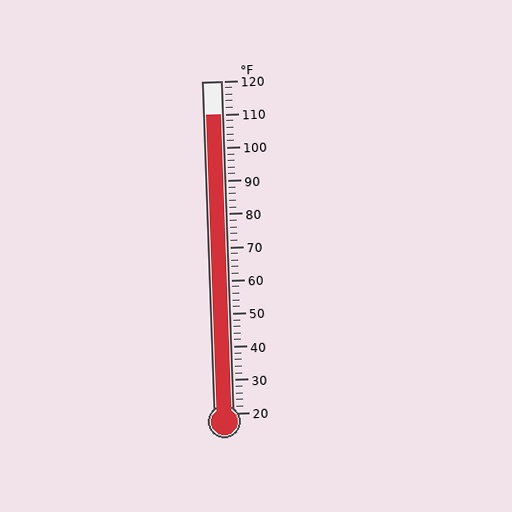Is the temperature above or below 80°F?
The temperature is above 80°F.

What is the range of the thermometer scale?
The thermometer scale ranges from 20°F to 120°F.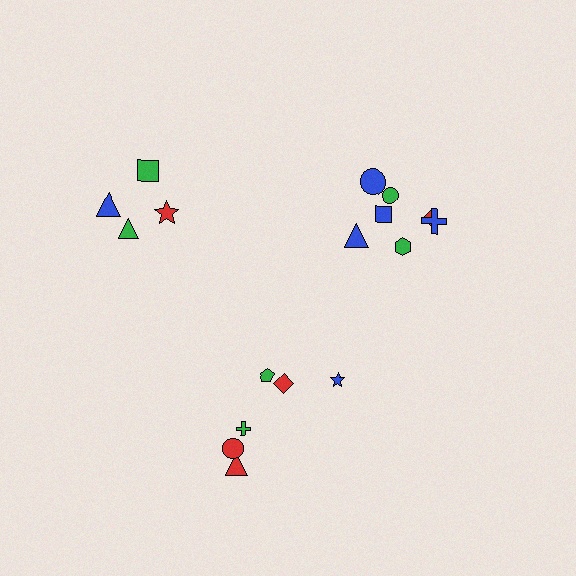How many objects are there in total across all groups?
There are 17 objects.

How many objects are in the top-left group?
There are 4 objects.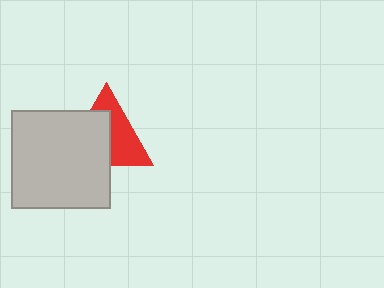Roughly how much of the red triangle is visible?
About half of it is visible (roughly 48%).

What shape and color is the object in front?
The object in front is a light gray square.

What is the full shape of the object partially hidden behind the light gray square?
The partially hidden object is a red triangle.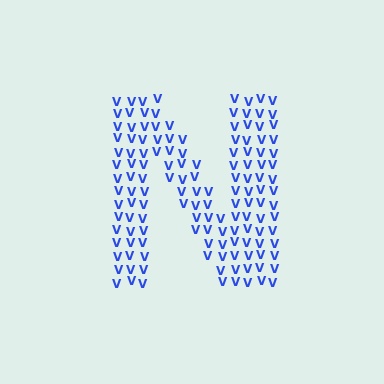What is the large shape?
The large shape is the letter N.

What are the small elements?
The small elements are letter V's.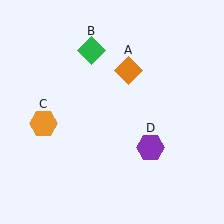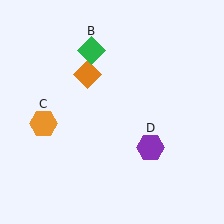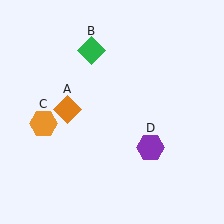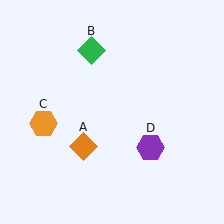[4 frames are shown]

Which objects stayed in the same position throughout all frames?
Green diamond (object B) and orange hexagon (object C) and purple hexagon (object D) remained stationary.